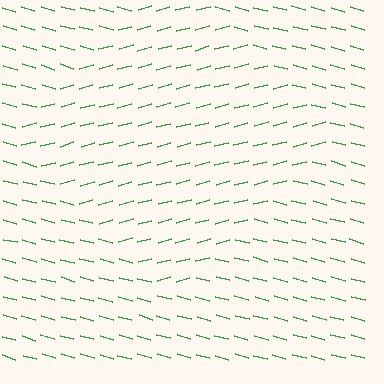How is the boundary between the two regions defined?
The boundary is defined purely by a change in line orientation (approximately 30 degrees difference). All lines are the same color and thickness.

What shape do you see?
I see a diamond.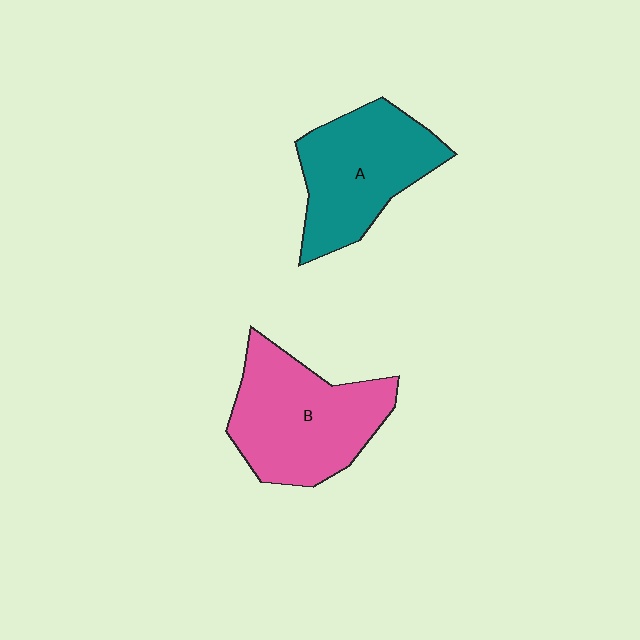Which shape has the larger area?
Shape B (pink).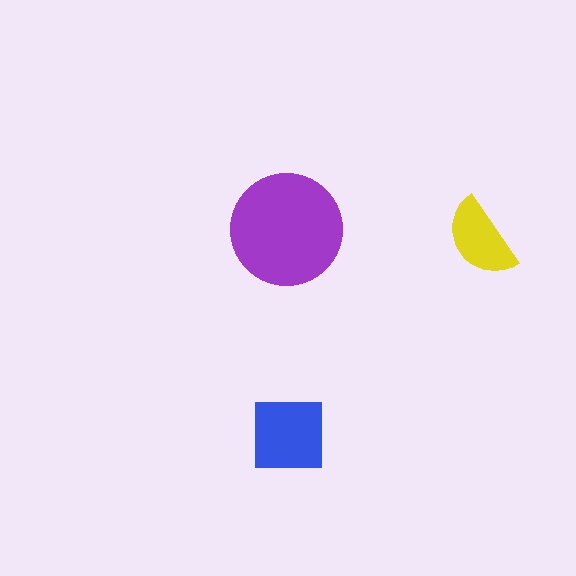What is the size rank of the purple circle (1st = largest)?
1st.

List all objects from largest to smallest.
The purple circle, the blue square, the yellow semicircle.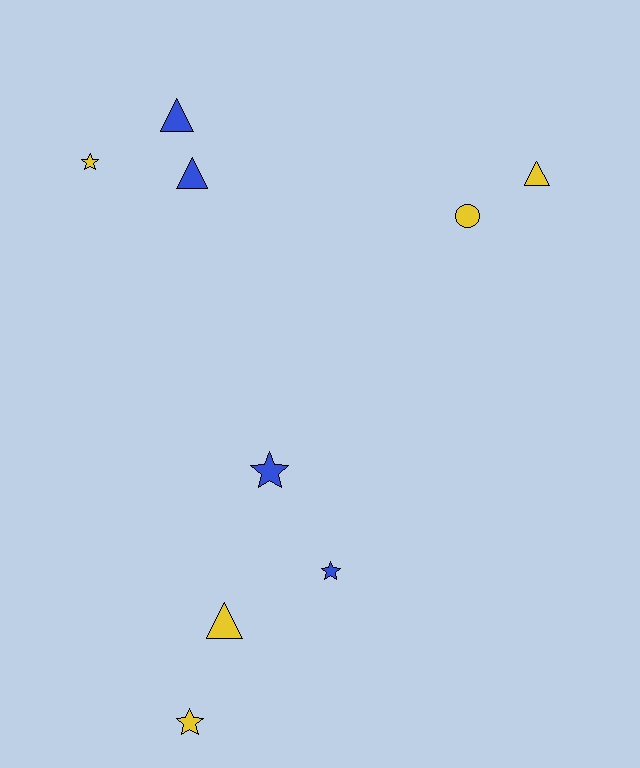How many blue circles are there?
There are no blue circles.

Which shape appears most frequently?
Star, with 4 objects.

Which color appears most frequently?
Yellow, with 5 objects.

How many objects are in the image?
There are 9 objects.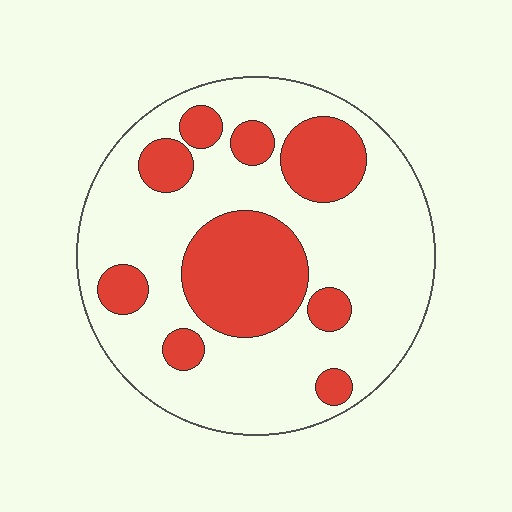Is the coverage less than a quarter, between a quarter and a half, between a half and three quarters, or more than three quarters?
Between a quarter and a half.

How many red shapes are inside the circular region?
9.